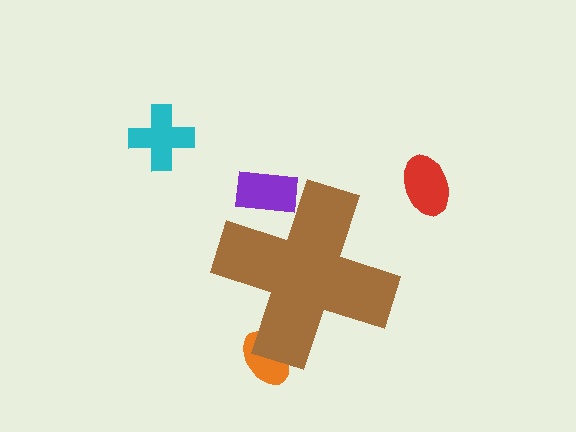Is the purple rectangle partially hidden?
Yes, the purple rectangle is partially hidden behind the brown cross.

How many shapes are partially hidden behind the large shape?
2 shapes are partially hidden.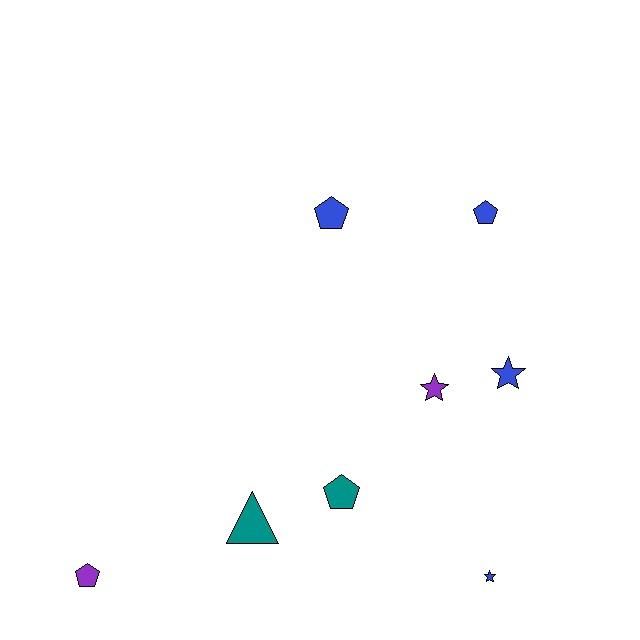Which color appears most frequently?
Blue, with 4 objects.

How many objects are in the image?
There are 8 objects.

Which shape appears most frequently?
Pentagon, with 4 objects.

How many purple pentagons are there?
There is 1 purple pentagon.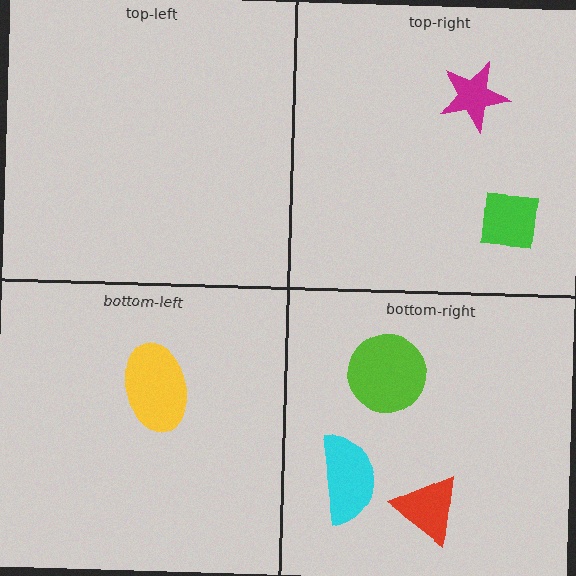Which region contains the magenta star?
The top-right region.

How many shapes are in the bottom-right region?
3.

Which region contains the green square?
The top-right region.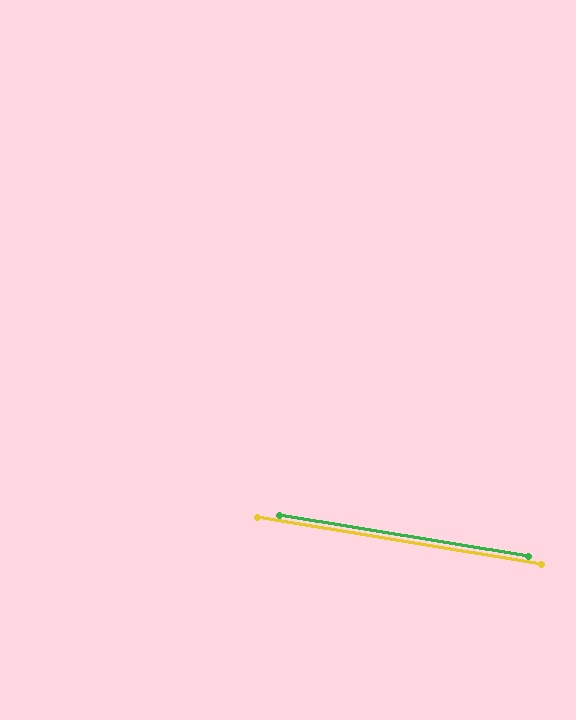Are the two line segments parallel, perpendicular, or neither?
Parallel — their directions differ by only 0.1°.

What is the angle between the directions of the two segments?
Approximately 0 degrees.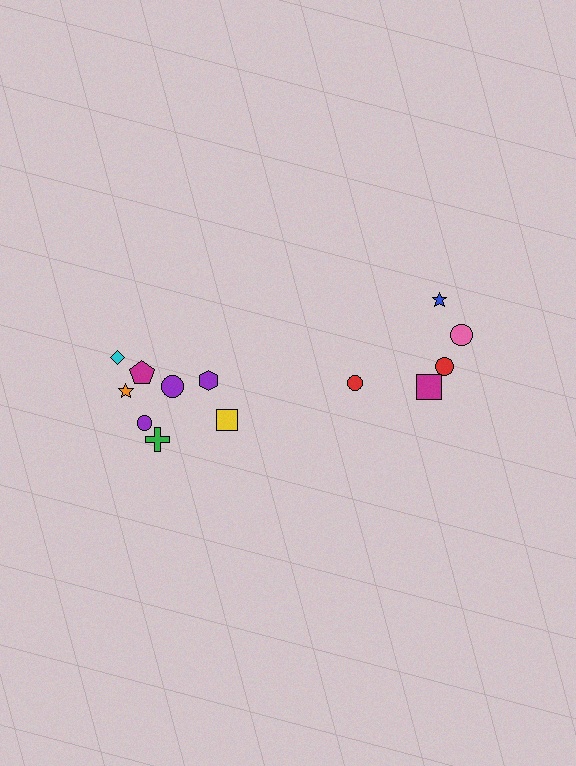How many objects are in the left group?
There are 8 objects.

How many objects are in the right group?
There are 5 objects.